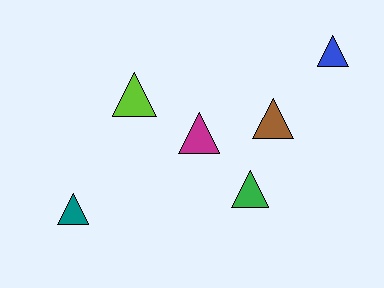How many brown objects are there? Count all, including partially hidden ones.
There is 1 brown object.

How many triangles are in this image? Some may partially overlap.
There are 6 triangles.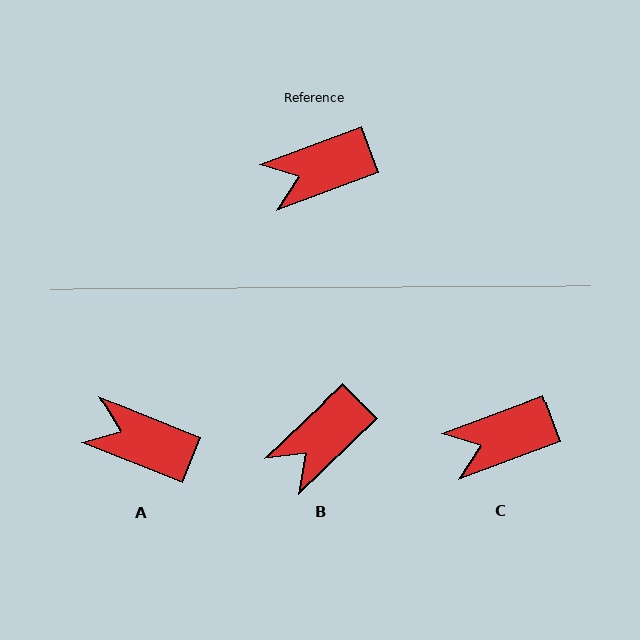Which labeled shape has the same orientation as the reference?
C.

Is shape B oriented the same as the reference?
No, it is off by about 23 degrees.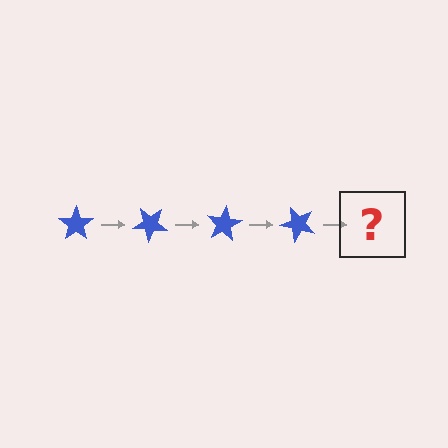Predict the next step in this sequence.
The next step is a blue star rotated 160 degrees.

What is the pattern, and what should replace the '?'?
The pattern is that the star rotates 40 degrees each step. The '?' should be a blue star rotated 160 degrees.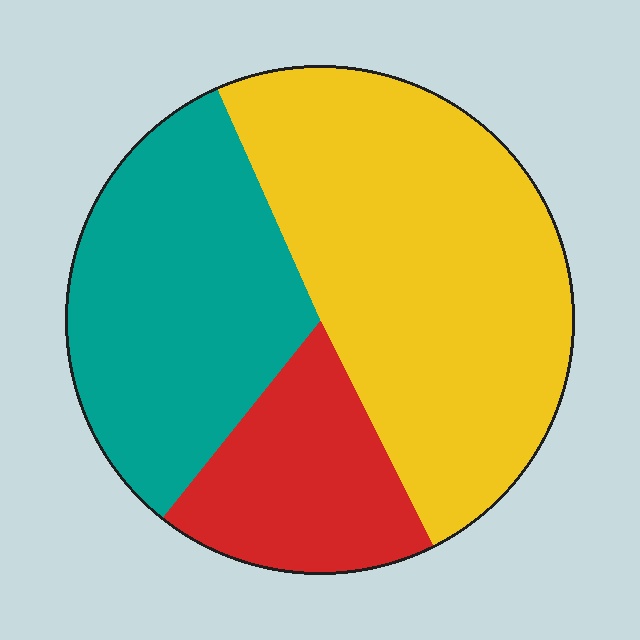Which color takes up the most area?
Yellow, at roughly 50%.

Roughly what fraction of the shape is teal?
Teal takes up between a quarter and a half of the shape.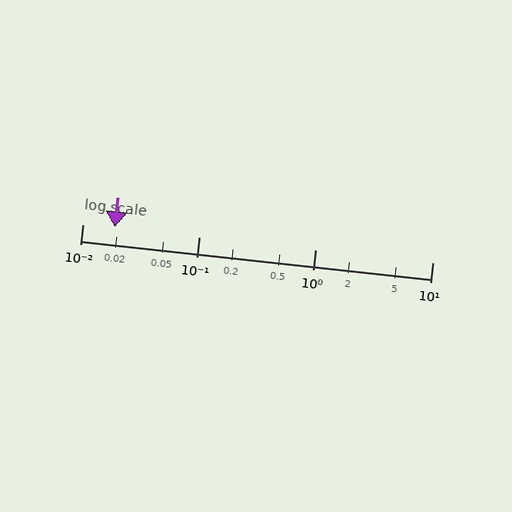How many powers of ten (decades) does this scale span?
The scale spans 3 decades, from 0.01 to 10.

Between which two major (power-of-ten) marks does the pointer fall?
The pointer is between 0.01 and 0.1.